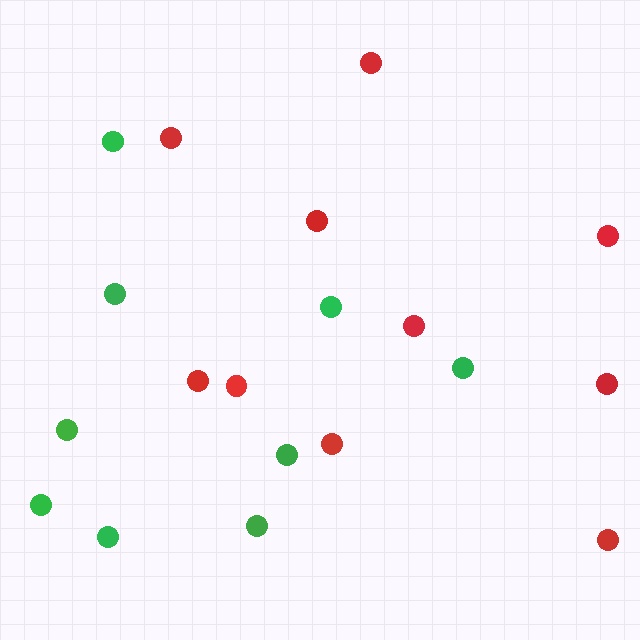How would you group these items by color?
There are 2 groups: one group of red circles (10) and one group of green circles (9).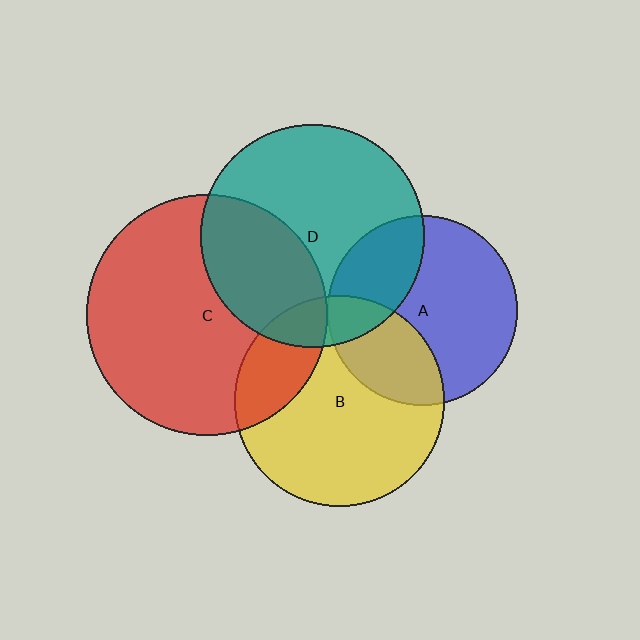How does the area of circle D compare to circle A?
Approximately 1.4 times.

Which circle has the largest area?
Circle C (red).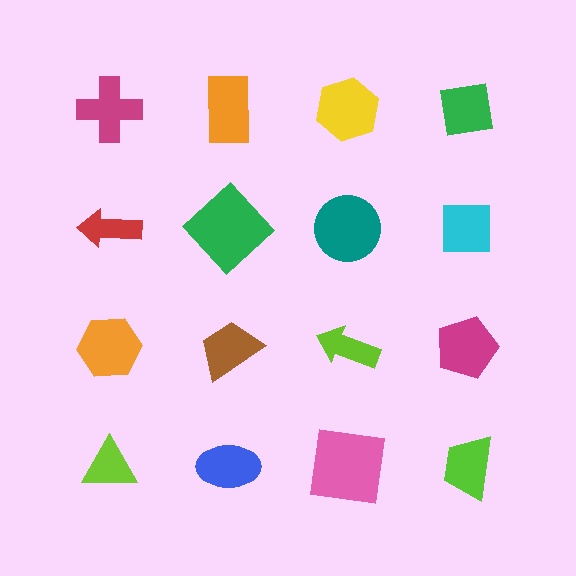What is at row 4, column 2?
A blue ellipse.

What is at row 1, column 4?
A green square.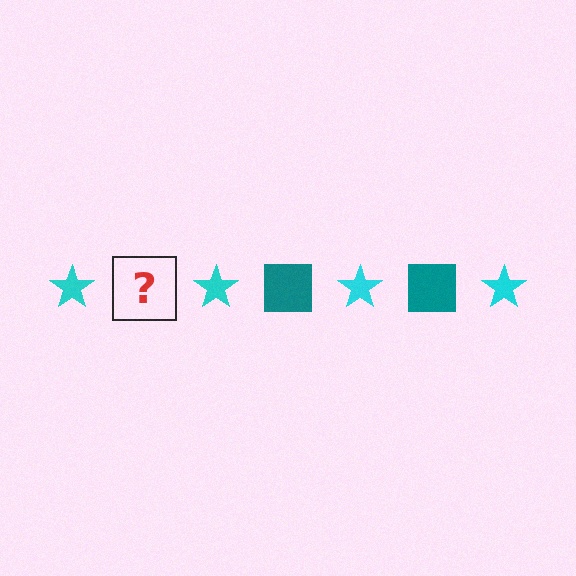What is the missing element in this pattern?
The missing element is a teal square.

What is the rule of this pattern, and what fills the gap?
The rule is that the pattern alternates between cyan star and teal square. The gap should be filled with a teal square.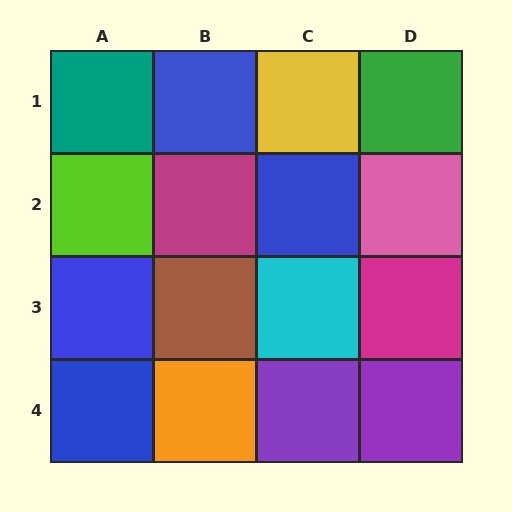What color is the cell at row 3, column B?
Brown.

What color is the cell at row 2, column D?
Pink.